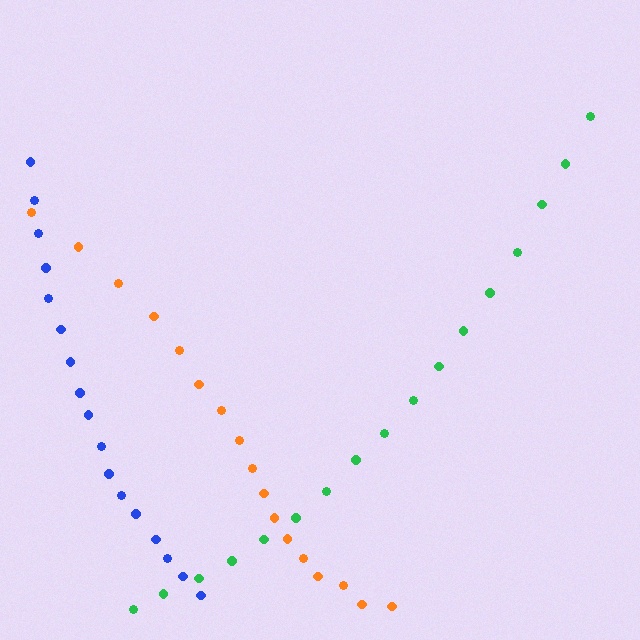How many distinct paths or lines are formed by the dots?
There are 3 distinct paths.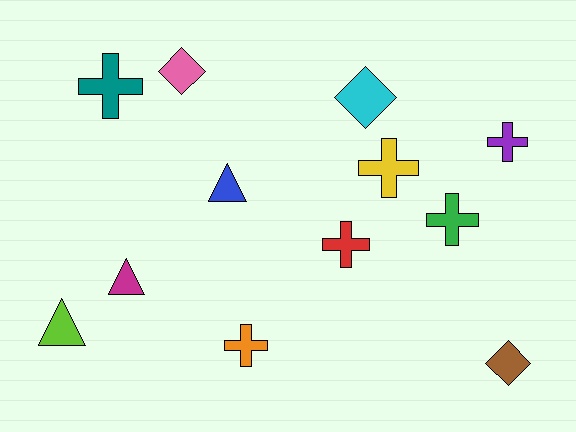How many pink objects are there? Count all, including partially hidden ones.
There is 1 pink object.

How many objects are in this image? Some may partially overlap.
There are 12 objects.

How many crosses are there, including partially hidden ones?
There are 6 crosses.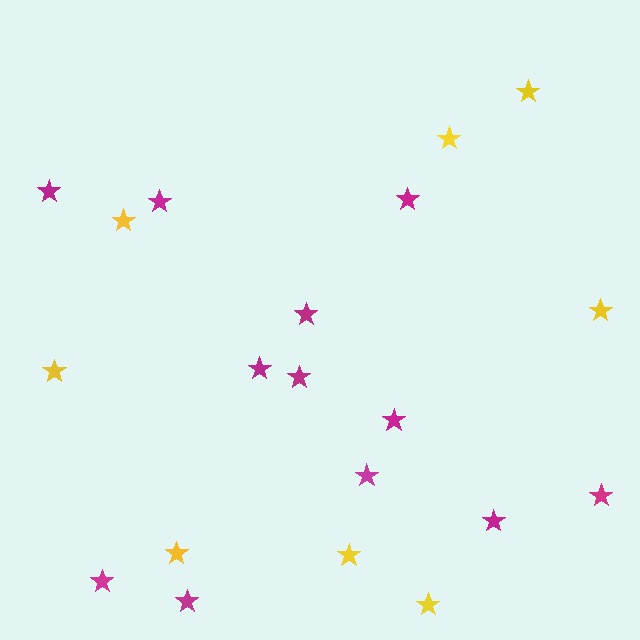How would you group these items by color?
There are 2 groups: one group of magenta stars (12) and one group of yellow stars (8).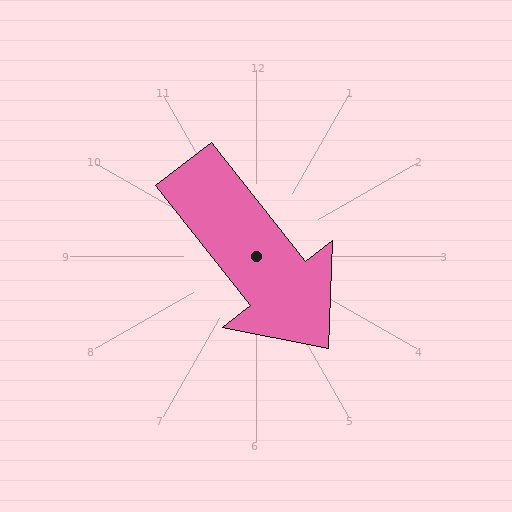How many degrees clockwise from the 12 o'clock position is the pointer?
Approximately 142 degrees.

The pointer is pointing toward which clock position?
Roughly 5 o'clock.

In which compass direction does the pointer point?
Southeast.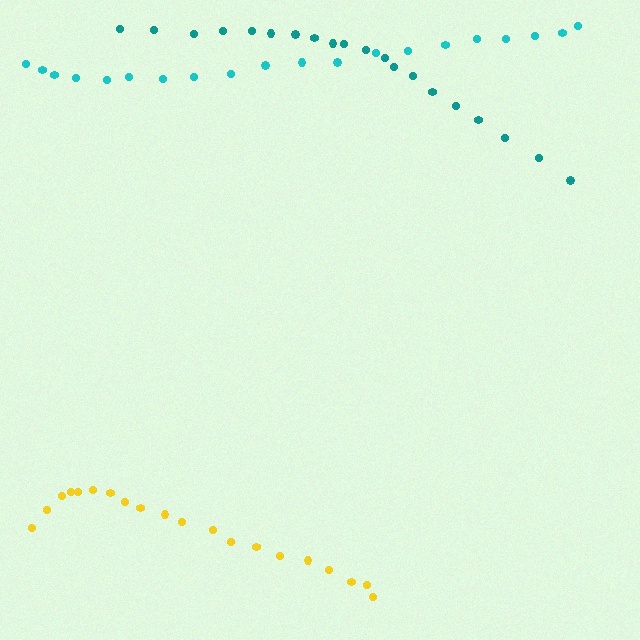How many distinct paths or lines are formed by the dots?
There are 3 distinct paths.